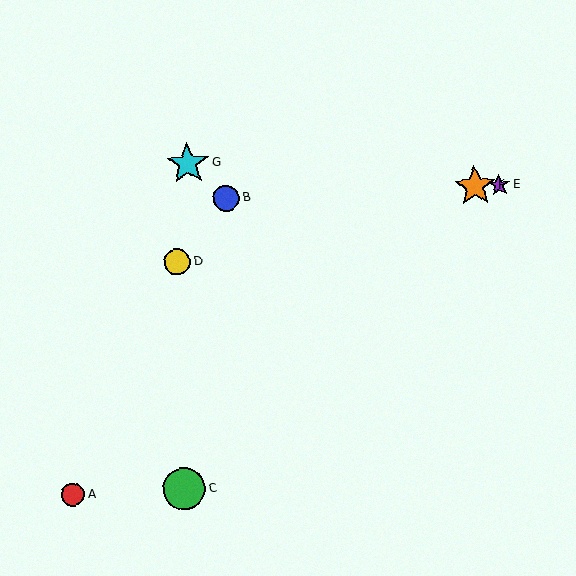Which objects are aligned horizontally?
Objects B, E, F are aligned horizontally.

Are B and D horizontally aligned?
No, B is at y≈198 and D is at y≈262.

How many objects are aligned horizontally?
3 objects (B, E, F) are aligned horizontally.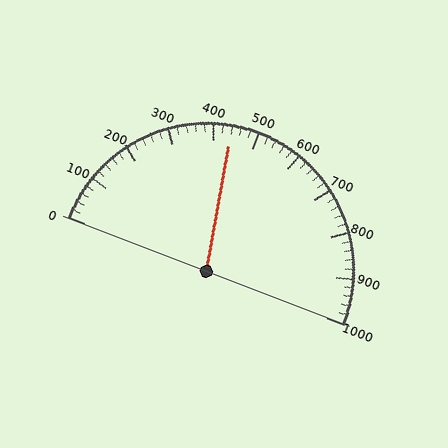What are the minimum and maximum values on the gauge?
The gauge ranges from 0 to 1000.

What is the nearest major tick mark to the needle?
The nearest major tick mark is 400.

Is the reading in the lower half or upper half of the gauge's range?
The reading is in the lower half of the range (0 to 1000).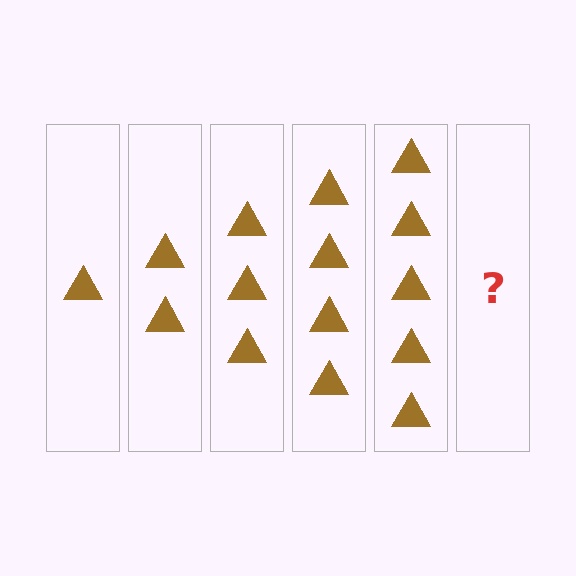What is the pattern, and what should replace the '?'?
The pattern is that each step adds one more triangle. The '?' should be 6 triangles.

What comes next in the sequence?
The next element should be 6 triangles.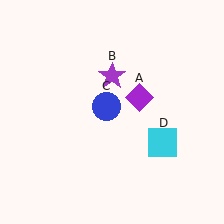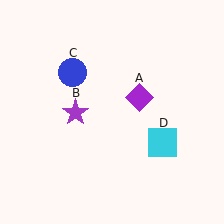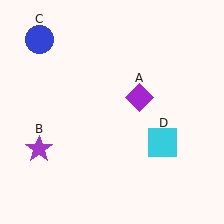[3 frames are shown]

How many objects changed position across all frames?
2 objects changed position: purple star (object B), blue circle (object C).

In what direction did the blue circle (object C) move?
The blue circle (object C) moved up and to the left.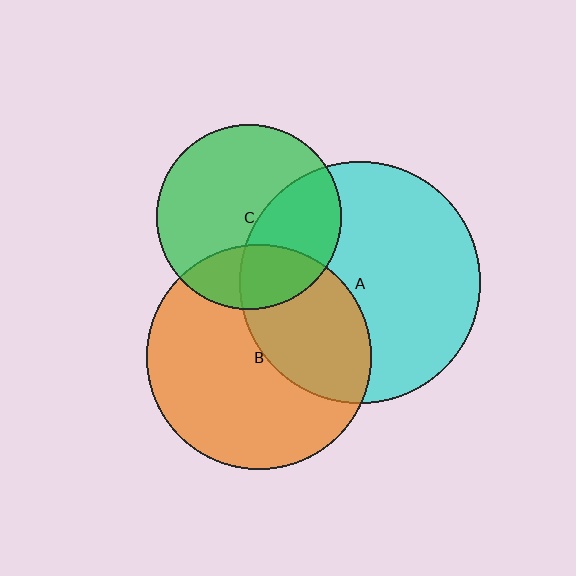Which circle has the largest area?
Circle A (cyan).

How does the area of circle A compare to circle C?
Approximately 1.7 times.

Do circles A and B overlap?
Yes.